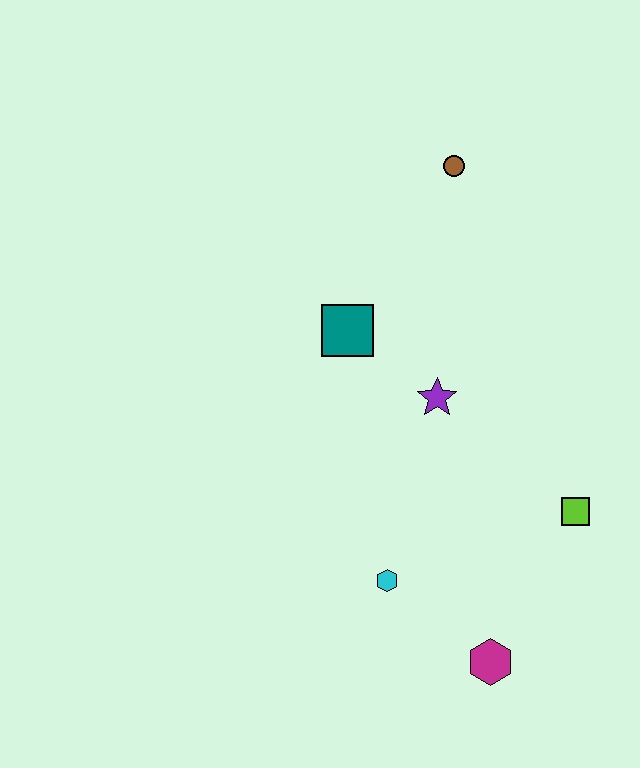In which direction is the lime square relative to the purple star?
The lime square is to the right of the purple star.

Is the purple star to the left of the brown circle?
Yes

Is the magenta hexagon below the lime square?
Yes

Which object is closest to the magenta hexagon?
The cyan hexagon is closest to the magenta hexagon.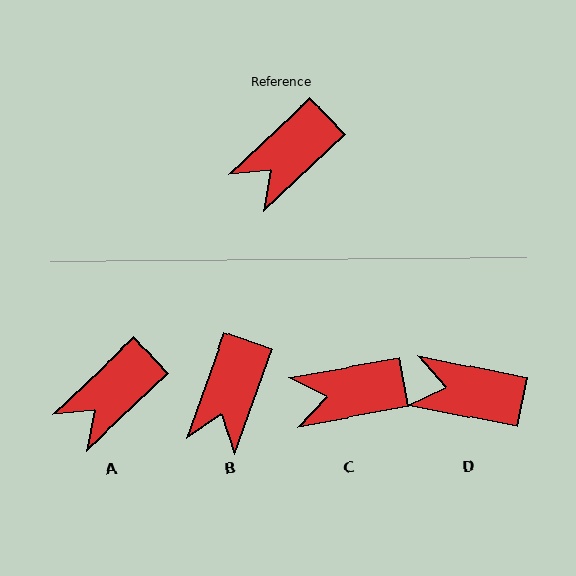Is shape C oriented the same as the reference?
No, it is off by about 33 degrees.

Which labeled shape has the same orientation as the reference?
A.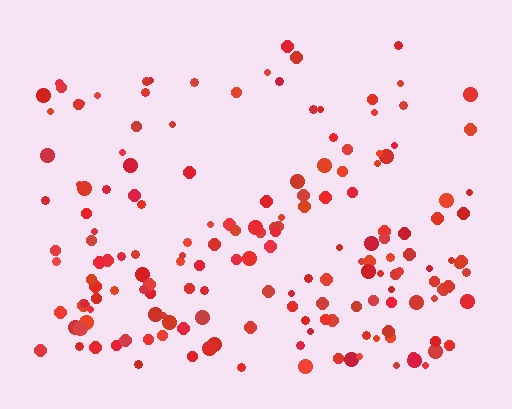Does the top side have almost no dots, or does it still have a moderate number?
Still a moderate number, just noticeably fewer than the bottom.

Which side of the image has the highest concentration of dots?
The bottom.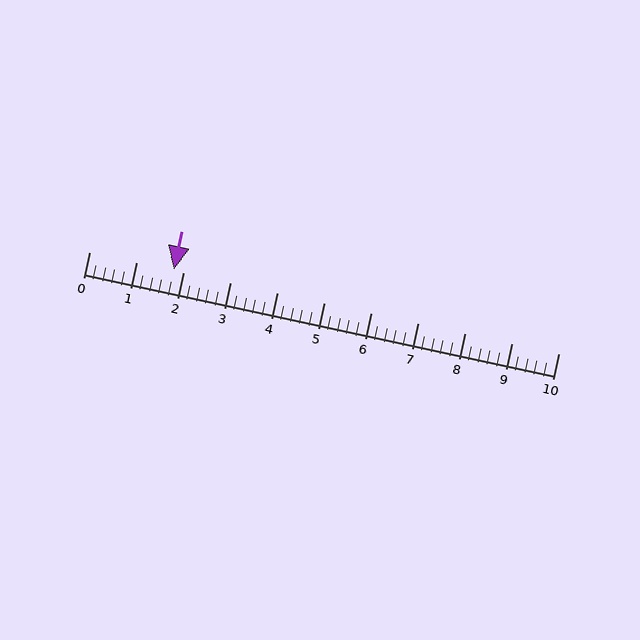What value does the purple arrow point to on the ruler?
The purple arrow points to approximately 1.8.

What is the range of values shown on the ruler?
The ruler shows values from 0 to 10.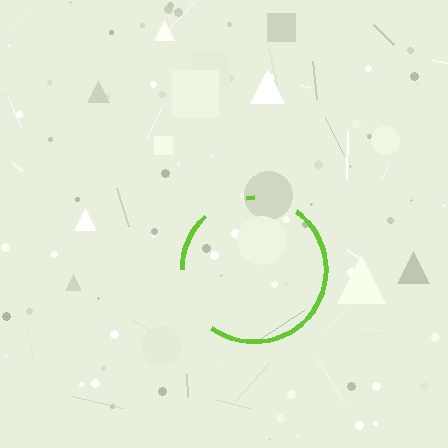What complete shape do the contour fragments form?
The contour fragments form a circle.